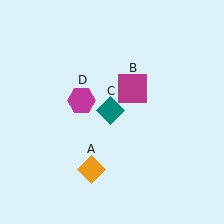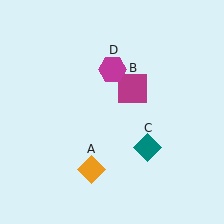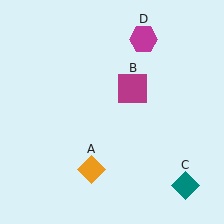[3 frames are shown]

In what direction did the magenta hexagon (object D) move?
The magenta hexagon (object D) moved up and to the right.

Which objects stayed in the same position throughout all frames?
Orange diamond (object A) and magenta square (object B) remained stationary.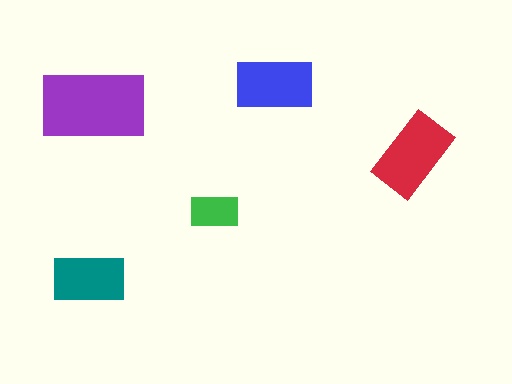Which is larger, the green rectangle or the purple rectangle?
The purple one.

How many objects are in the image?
There are 5 objects in the image.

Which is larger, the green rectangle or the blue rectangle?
The blue one.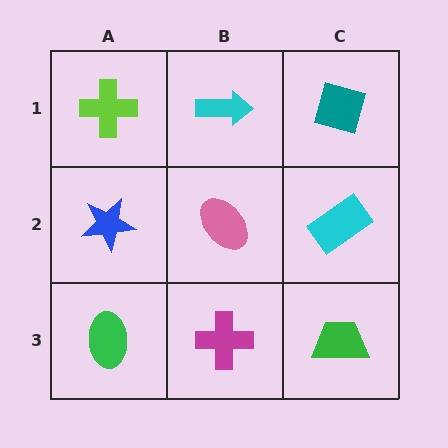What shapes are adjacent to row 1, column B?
A pink ellipse (row 2, column B), a lime cross (row 1, column A), a teal diamond (row 1, column C).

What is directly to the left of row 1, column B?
A lime cross.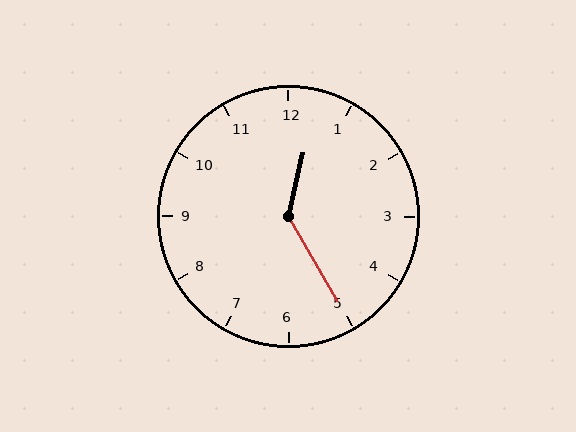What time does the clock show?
12:25.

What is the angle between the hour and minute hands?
Approximately 138 degrees.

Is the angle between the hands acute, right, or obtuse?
It is obtuse.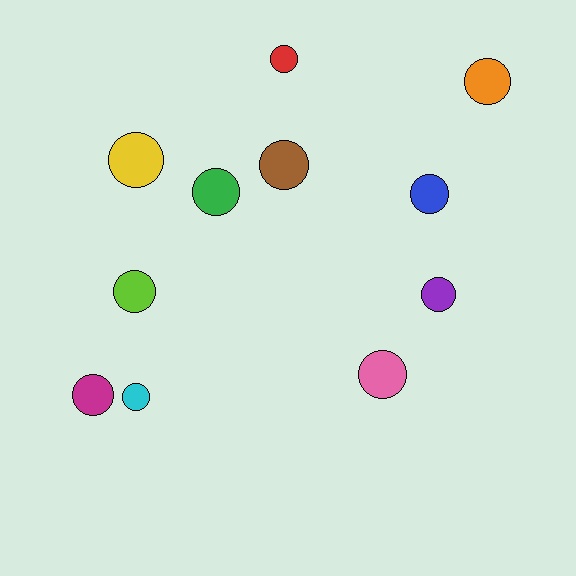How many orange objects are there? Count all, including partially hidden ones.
There is 1 orange object.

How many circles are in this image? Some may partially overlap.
There are 11 circles.